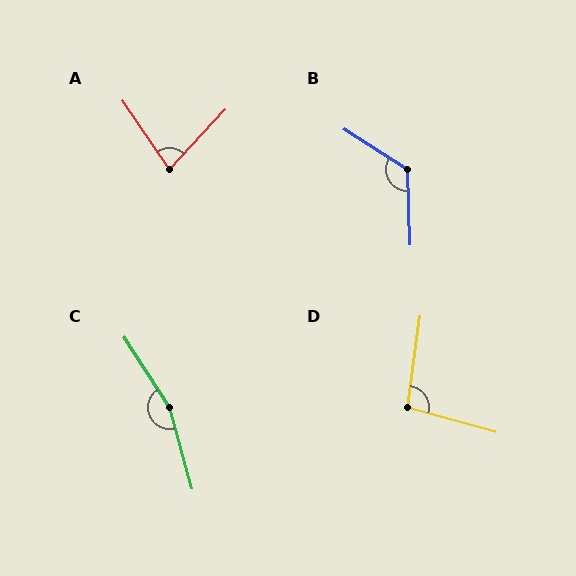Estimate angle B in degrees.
Approximately 125 degrees.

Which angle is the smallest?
A, at approximately 77 degrees.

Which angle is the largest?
C, at approximately 163 degrees.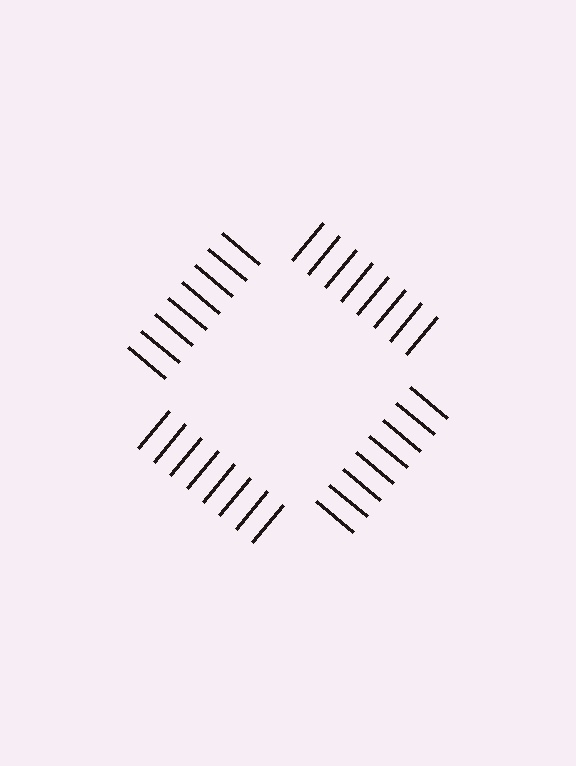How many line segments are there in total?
32 — 8 along each of the 4 edges.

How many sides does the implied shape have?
4 sides — the line-ends trace a square.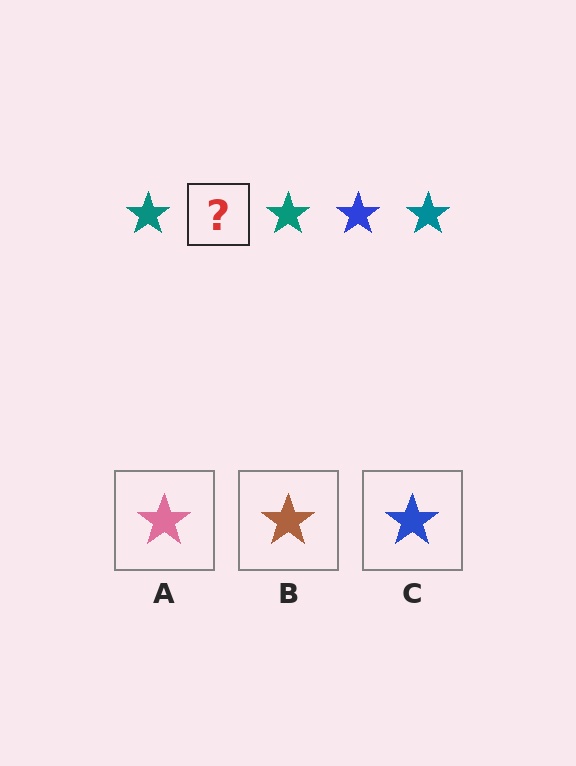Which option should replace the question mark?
Option C.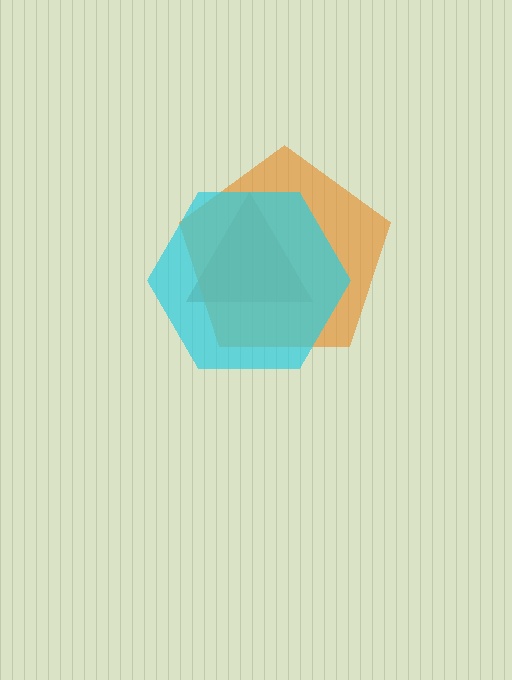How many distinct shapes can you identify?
There are 3 distinct shapes: a brown triangle, an orange pentagon, a cyan hexagon.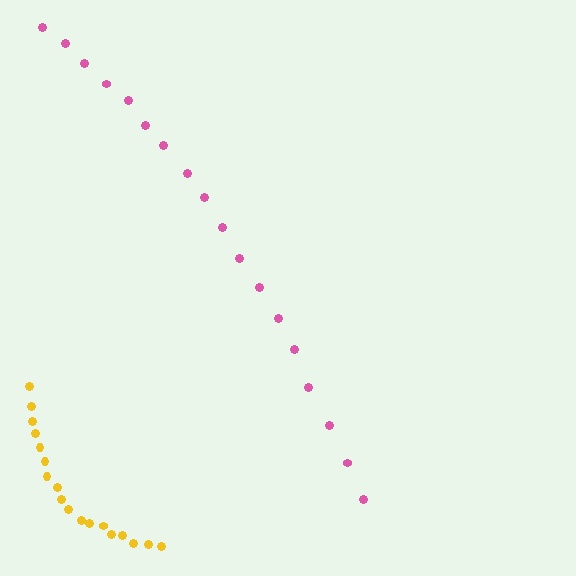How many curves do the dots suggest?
There are 2 distinct paths.